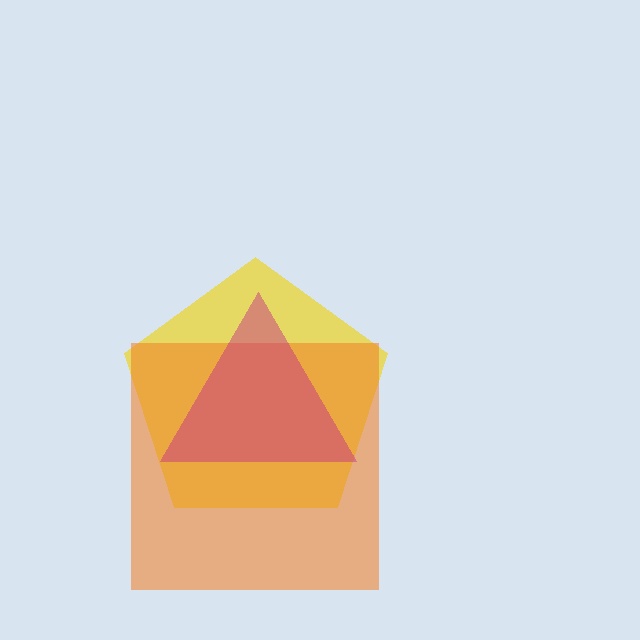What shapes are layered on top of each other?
The layered shapes are: a yellow pentagon, an orange square, a magenta triangle.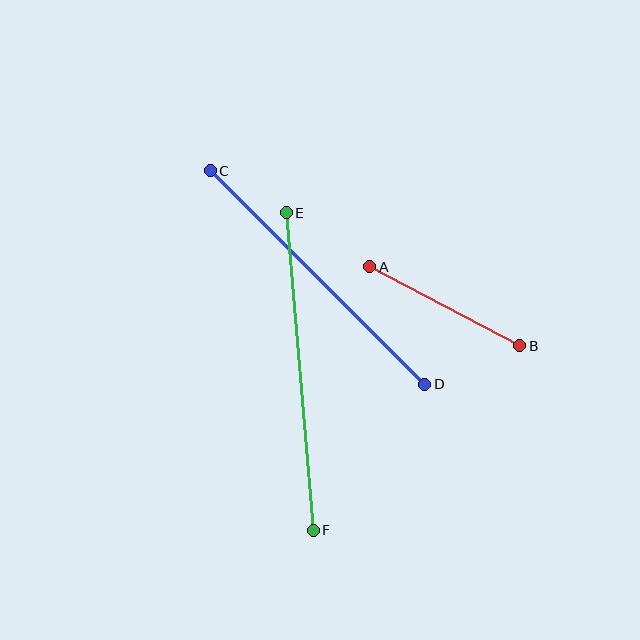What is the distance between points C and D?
The distance is approximately 303 pixels.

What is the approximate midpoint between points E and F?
The midpoint is at approximately (300, 371) pixels.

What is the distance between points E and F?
The distance is approximately 319 pixels.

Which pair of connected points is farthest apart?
Points E and F are farthest apart.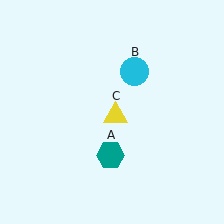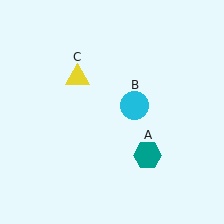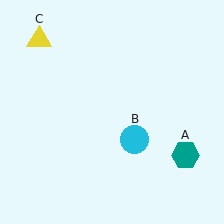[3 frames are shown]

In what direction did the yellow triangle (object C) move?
The yellow triangle (object C) moved up and to the left.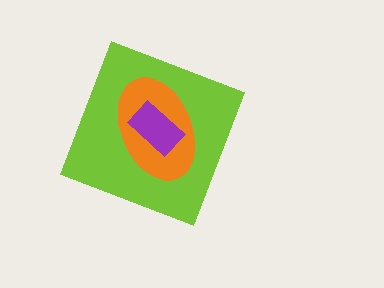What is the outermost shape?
The lime diamond.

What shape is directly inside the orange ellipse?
The purple rectangle.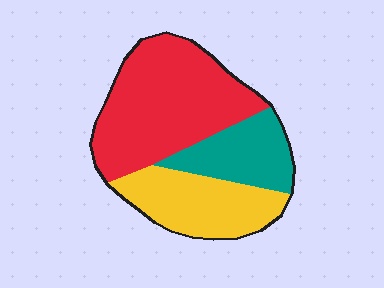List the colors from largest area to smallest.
From largest to smallest: red, yellow, teal.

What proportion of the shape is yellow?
Yellow covers around 30% of the shape.